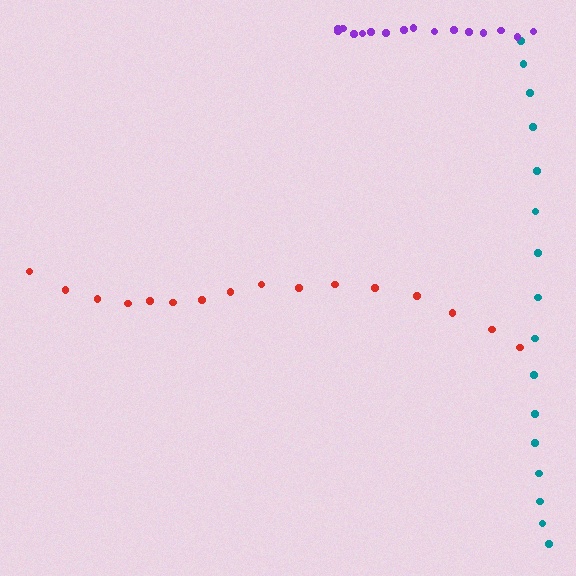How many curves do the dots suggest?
There are 3 distinct paths.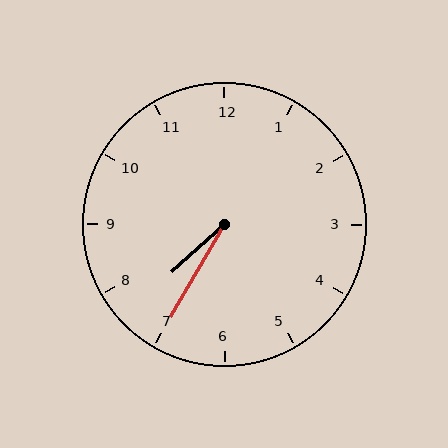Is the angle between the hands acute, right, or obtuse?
It is acute.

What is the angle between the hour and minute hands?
Approximately 18 degrees.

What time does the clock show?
7:35.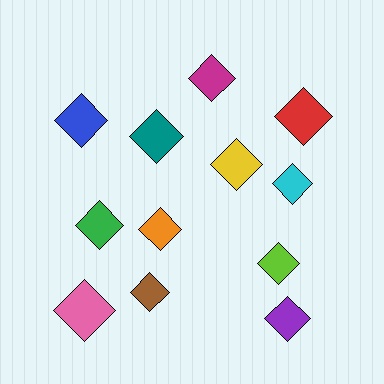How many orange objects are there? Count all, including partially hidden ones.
There is 1 orange object.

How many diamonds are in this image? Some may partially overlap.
There are 12 diamonds.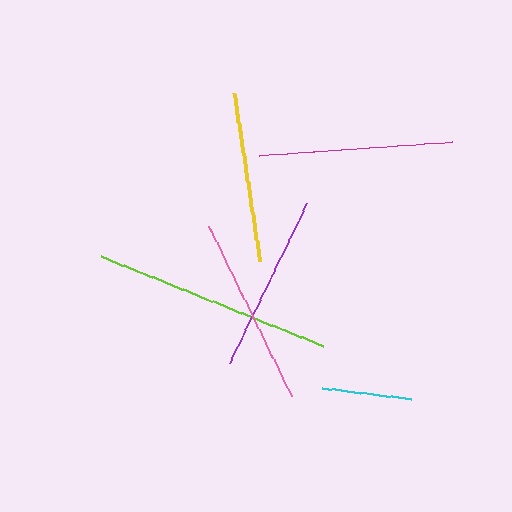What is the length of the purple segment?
The purple segment is approximately 178 pixels long.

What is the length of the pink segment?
The pink segment is approximately 189 pixels long.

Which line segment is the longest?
The lime line is the longest at approximately 239 pixels.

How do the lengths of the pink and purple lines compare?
The pink and purple lines are approximately the same length.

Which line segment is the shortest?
The cyan line is the shortest at approximately 91 pixels.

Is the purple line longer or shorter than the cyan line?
The purple line is longer than the cyan line.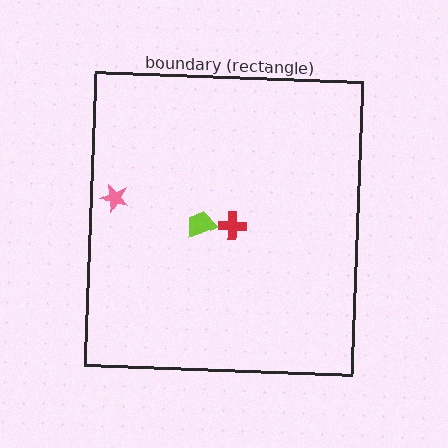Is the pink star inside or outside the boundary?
Inside.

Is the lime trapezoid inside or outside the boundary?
Inside.